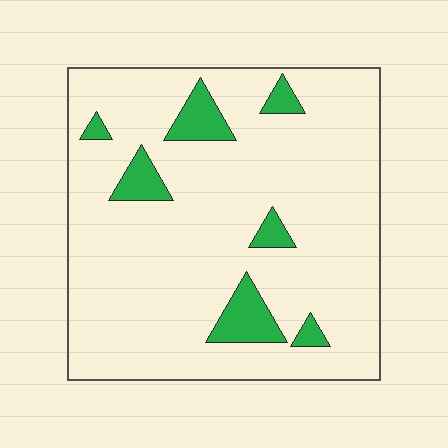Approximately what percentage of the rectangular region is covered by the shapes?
Approximately 10%.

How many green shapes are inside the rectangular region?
7.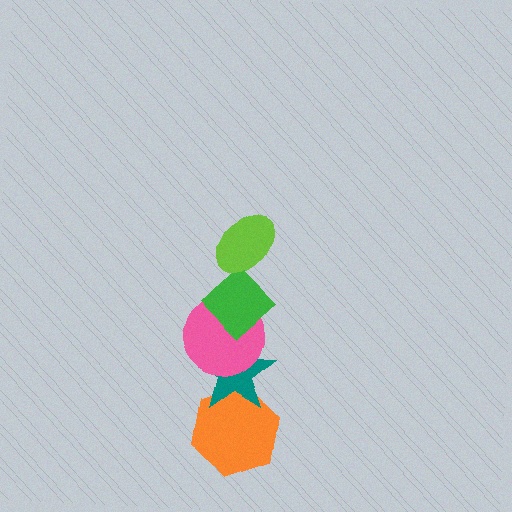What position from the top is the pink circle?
The pink circle is 3rd from the top.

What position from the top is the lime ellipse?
The lime ellipse is 1st from the top.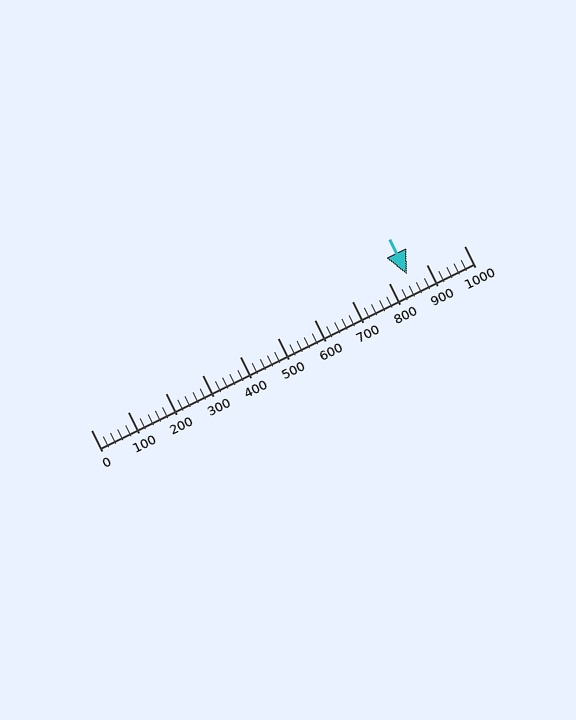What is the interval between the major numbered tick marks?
The major tick marks are spaced 100 units apart.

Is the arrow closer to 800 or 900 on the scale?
The arrow is closer to 800.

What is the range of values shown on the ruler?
The ruler shows values from 0 to 1000.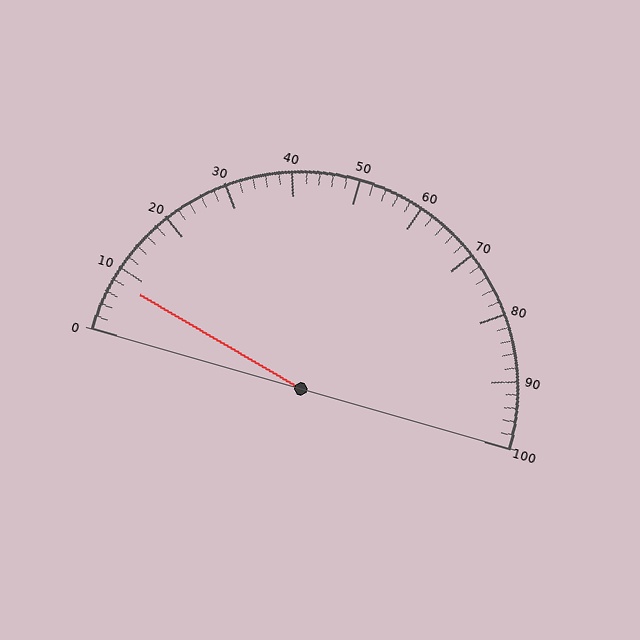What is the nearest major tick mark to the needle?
The nearest major tick mark is 10.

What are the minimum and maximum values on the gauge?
The gauge ranges from 0 to 100.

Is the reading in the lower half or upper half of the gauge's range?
The reading is in the lower half of the range (0 to 100).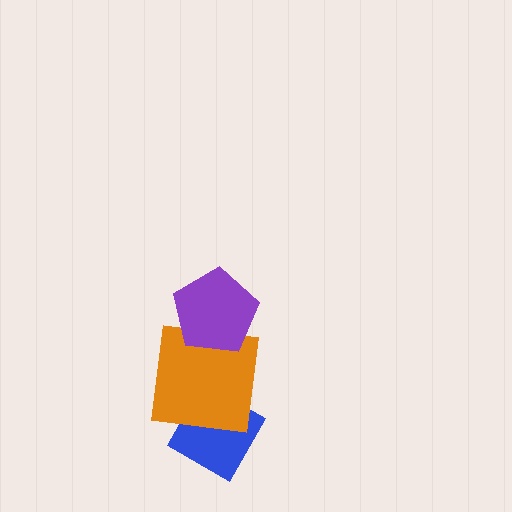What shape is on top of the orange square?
The purple pentagon is on top of the orange square.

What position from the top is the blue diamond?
The blue diamond is 3rd from the top.